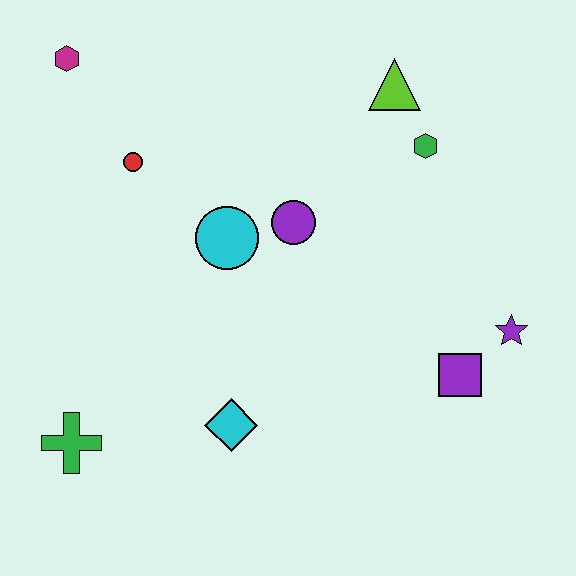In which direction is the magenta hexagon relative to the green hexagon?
The magenta hexagon is to the left of the green hexagon.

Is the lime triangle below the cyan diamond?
No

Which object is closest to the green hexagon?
The lime triangle is closest to the green hexagon.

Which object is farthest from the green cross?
The lime triangle is farthest from the green cross.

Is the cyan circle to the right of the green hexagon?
No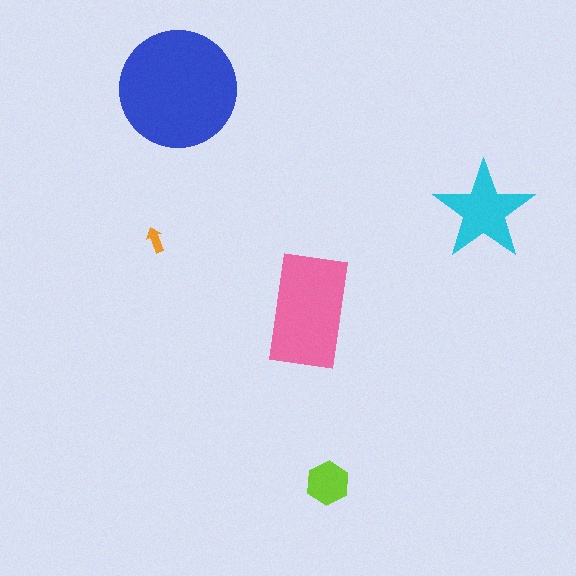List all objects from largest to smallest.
The blue circle, the pink rectangle, the cyan star, the lime hexagon, the orange arrow.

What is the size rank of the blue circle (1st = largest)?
1st.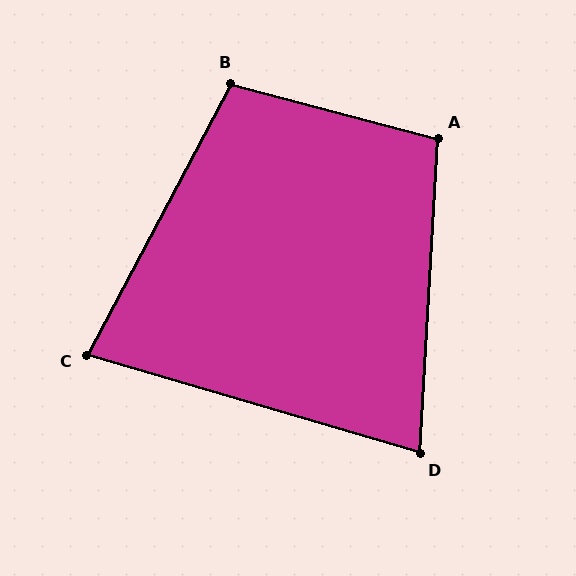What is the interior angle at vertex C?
Approximately 79 degrees (acute).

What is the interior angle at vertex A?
Approximately 101 degrees (obtuse).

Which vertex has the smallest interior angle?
D, at approximately 77 degrees.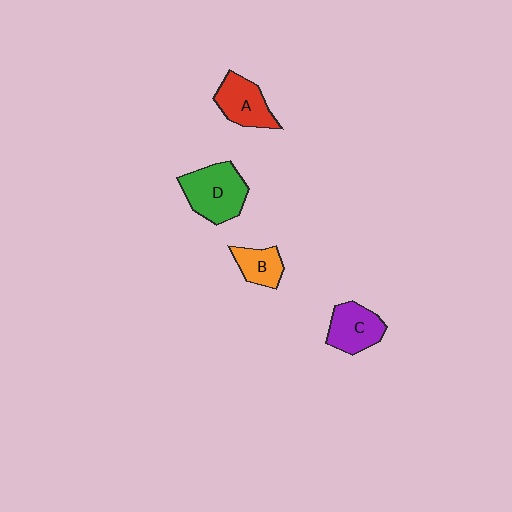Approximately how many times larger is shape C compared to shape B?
Approximately 1.4 times.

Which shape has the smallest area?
Shape B (orange).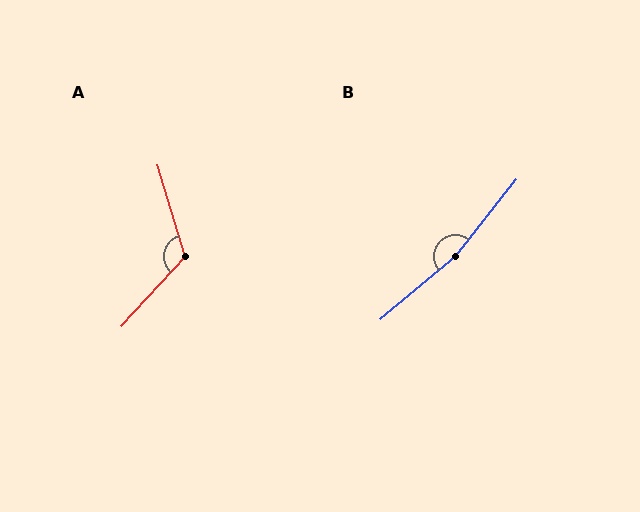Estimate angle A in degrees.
Approximately 121 degrees.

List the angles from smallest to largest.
A (121°), B (168°).